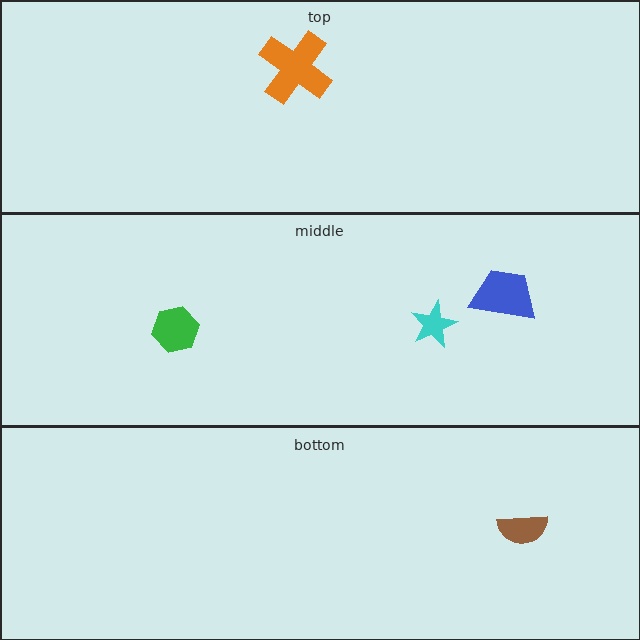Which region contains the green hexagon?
The middle region.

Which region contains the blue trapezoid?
The middle region.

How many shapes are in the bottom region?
1.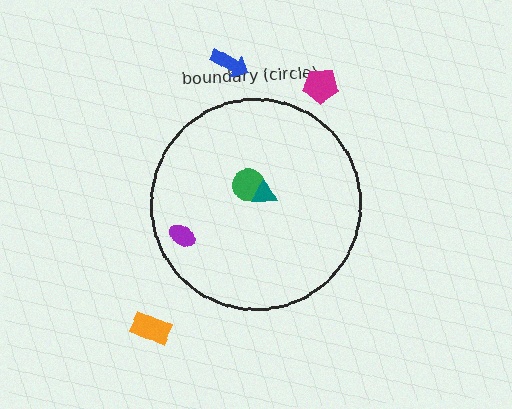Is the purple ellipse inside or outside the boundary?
Inside.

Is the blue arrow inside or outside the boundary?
Outside.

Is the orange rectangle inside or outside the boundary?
Outside.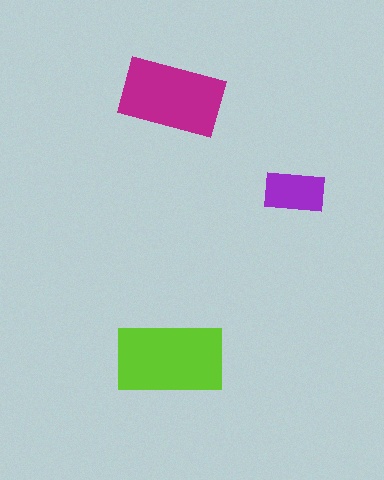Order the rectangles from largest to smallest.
the lime one, the magenta one, the purple one.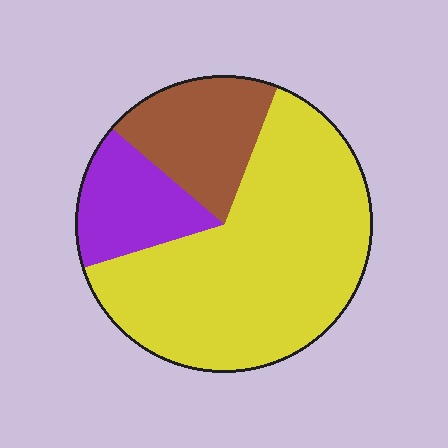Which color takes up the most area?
Yellow, at roughly 65%.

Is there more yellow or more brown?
Yellow.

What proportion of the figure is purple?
Purple takes up about one sixth (1/6) of the figure.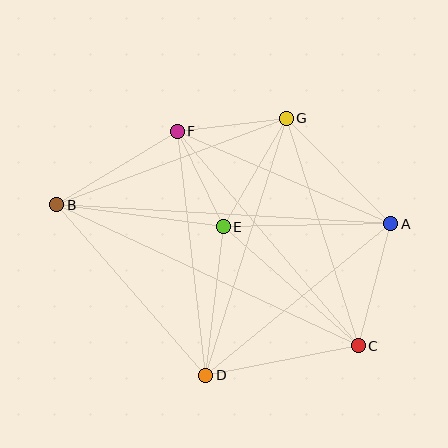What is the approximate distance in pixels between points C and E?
The distance between C and E is approximately 180 pixels.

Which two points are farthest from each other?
Points A and B are farthest from each other.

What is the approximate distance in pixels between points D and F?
The distance between D and F is approximately 246 pixels.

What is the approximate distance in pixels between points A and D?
The distance between A and D is approximately 239 pixels.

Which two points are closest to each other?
Points E and F are closest to each other.